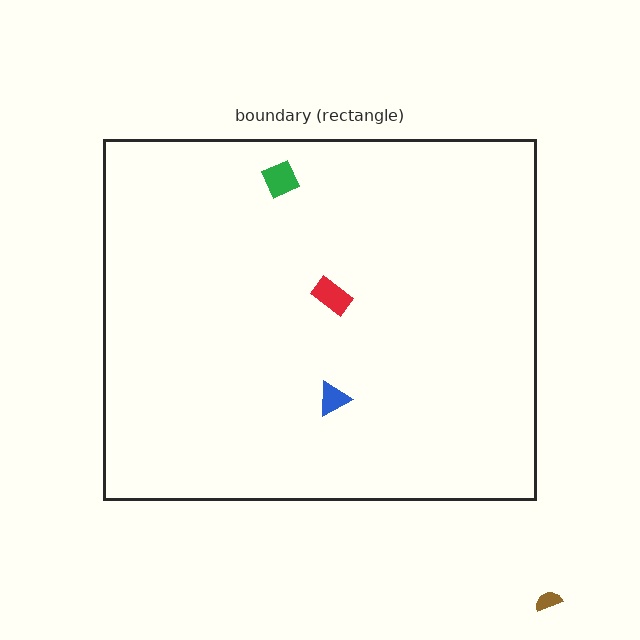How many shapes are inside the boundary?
3 inside, 1 outside.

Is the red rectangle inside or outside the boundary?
Inside.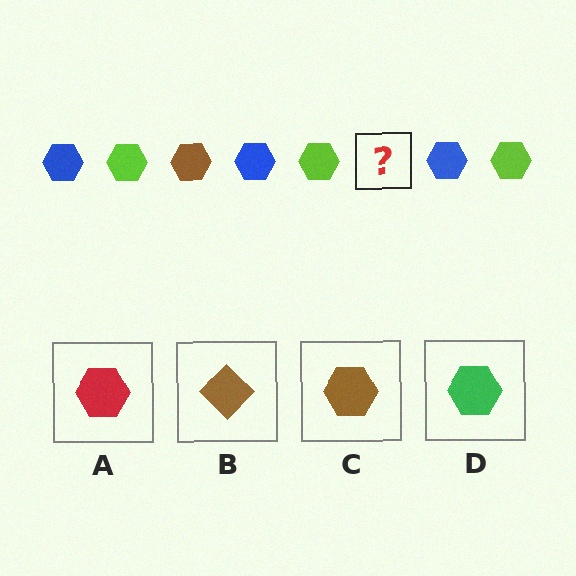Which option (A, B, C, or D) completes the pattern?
C.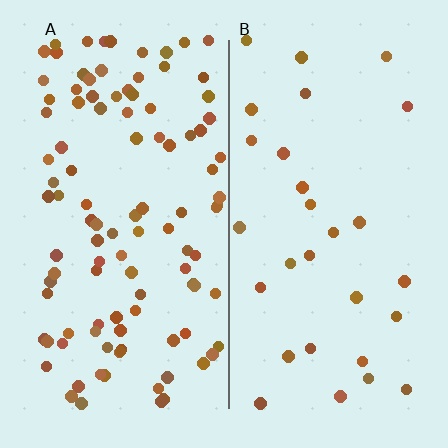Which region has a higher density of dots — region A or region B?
A (the left).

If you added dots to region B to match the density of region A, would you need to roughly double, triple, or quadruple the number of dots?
Approximately quadruple.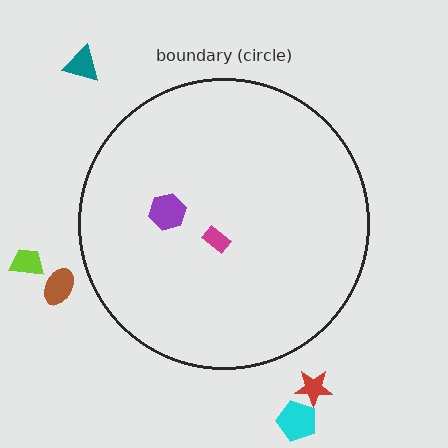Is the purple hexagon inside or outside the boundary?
Inside.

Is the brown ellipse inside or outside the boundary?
Outside.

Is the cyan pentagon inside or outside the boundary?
Outside.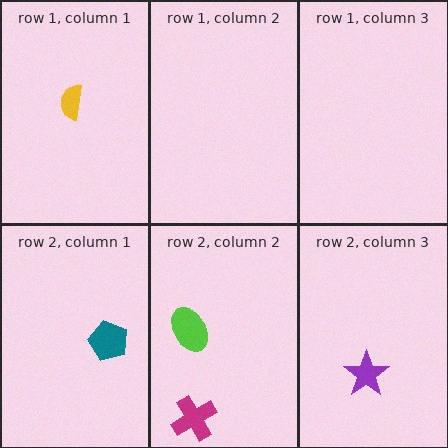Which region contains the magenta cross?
The row 2, column 2 region.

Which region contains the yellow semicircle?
The row 1, column 1 region.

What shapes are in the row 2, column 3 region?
The purple star.